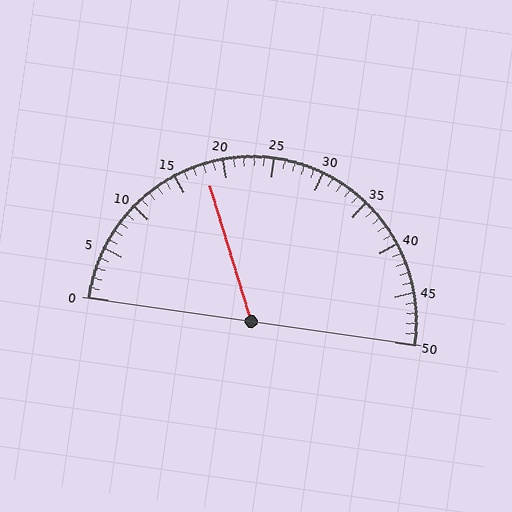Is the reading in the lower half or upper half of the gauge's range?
The reading is in the lower half of the range (0 to 50).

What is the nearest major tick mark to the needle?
The nearest major tick mark is 20.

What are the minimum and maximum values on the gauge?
The gauge ranges from 0 to 50.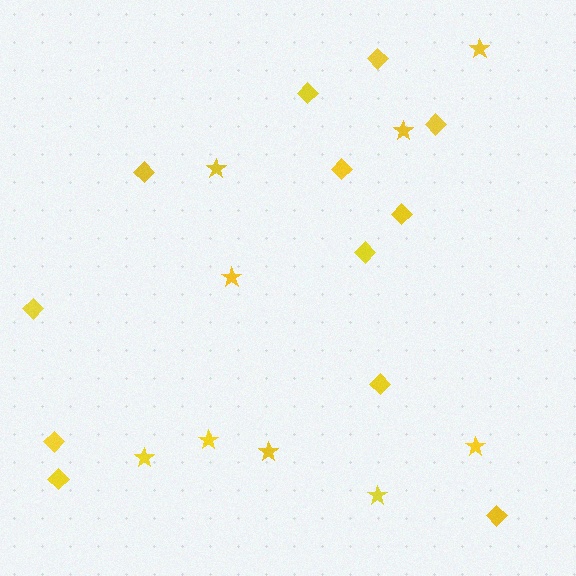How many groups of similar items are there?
There are 2 groups: one group of diamonds (12) and one group of stars (9).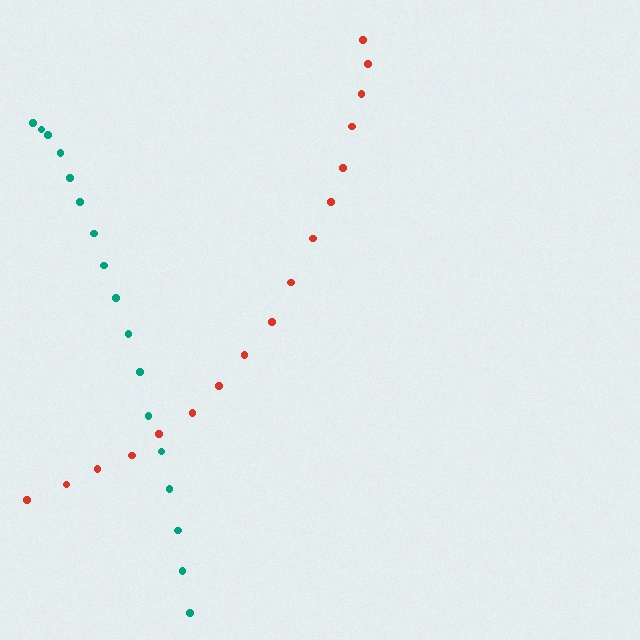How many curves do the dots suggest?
There are 2 distinct paths.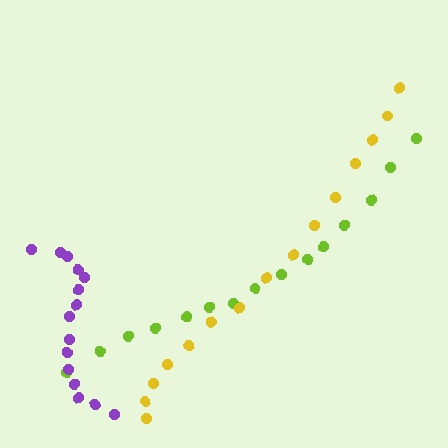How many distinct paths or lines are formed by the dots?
There are 3 distinct paths.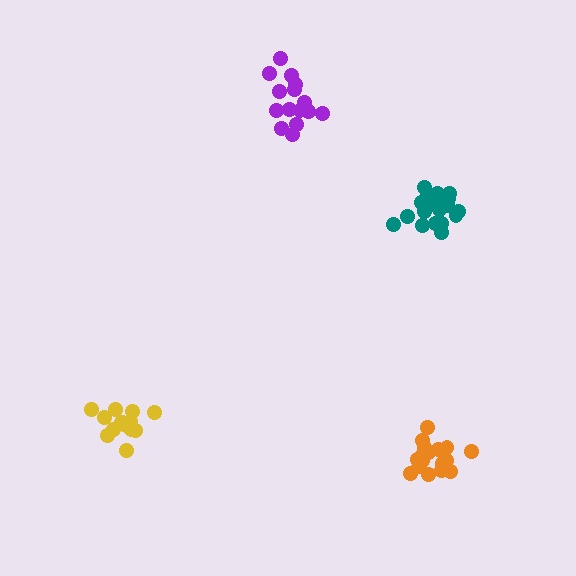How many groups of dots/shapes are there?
There are 4 groups.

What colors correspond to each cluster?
The clusters are colored: orange, yellow, teal, purple.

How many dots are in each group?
Group 1: 18 dots, Group 2: 14 dots, Group 3: 19 dots, Group 4: 15 dots (66 total).